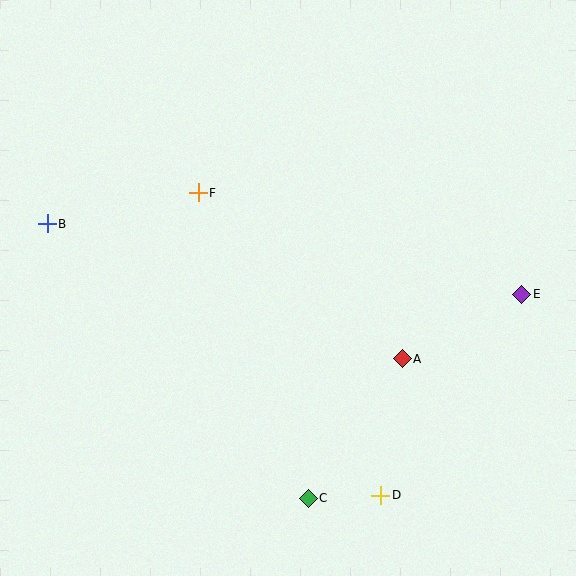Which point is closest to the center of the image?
Point F at (198, 193) is closest to the center.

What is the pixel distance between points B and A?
The distance between B and A is 380 pixels.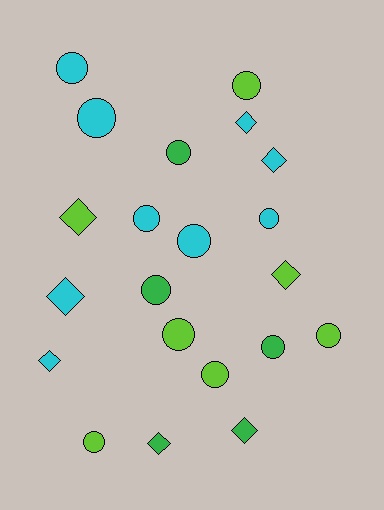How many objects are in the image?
There are 21 objects.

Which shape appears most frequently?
Circle, with 13 objects.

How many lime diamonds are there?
There are 2 lime diamonds.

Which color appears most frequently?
Cyan, with 9 objects.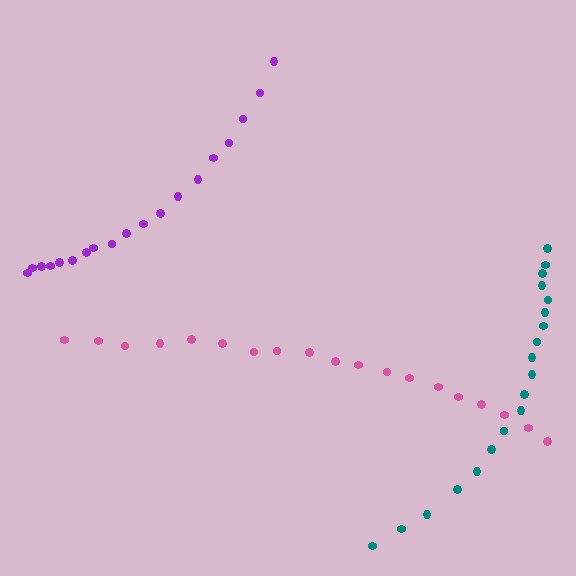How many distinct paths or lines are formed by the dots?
There are 3 distinct paths.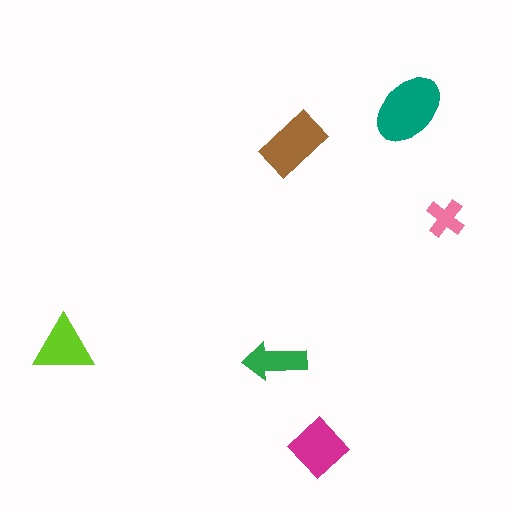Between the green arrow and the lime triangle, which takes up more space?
The lime triangle.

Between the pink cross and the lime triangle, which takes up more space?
The lime triangle.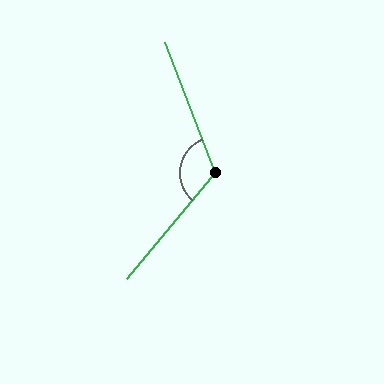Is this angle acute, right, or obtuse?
It is obtuse.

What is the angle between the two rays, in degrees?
Approximately 119 degrees.